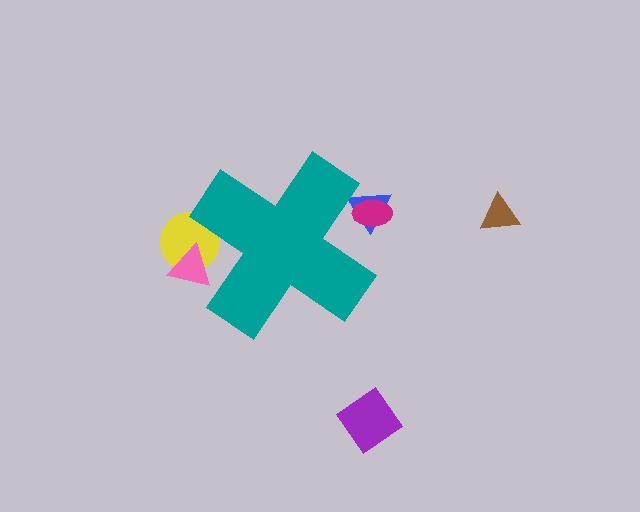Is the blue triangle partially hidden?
Yes, the blue triangle is partially hidden behind the teal cross.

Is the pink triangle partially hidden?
Yes, the pink triangle is partially hidden behind the teal cross.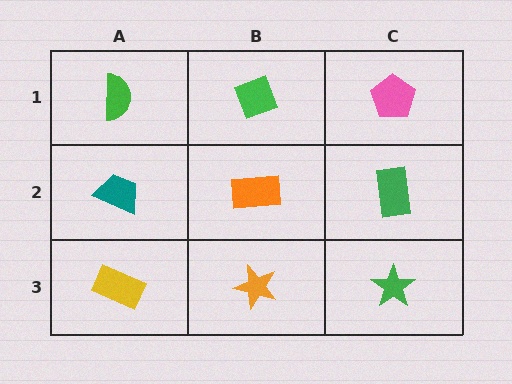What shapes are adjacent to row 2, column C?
A pink pentagon (row 1, column C), a green star (row 3, column C), an orange rectangle (row 2, column B).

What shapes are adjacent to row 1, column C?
A green rectangle (row 2, column C), a green diamond (row 1, column B).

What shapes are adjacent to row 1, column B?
An orange rectangle (row 2, column B), a green semicircle (row 1, column A), a pink pentagon (row 1, column C).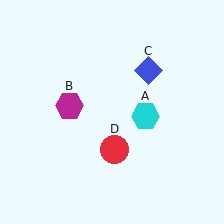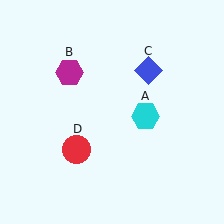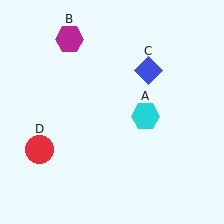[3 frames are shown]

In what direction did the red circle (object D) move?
The red circle (object D) moved left.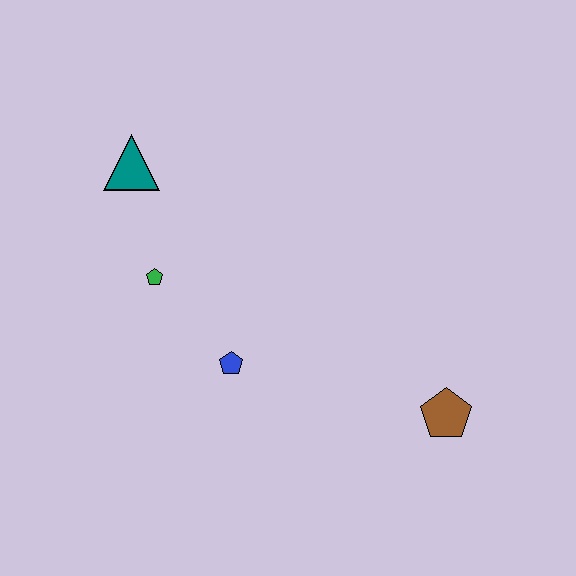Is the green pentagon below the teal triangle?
Yes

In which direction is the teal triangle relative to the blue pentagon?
The teal triangle is above the blue pentagon.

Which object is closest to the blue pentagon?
The green pentagon is closest to the blue pentagon.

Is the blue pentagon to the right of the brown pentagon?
No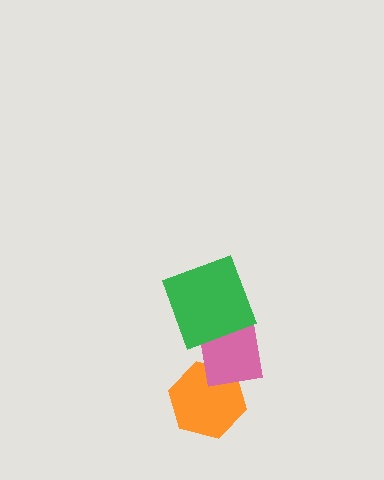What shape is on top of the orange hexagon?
The pink square is on top of the orange hexagon.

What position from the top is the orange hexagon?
The orange hexagon is 3rd from the top.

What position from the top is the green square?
The green square is 1st from the top.